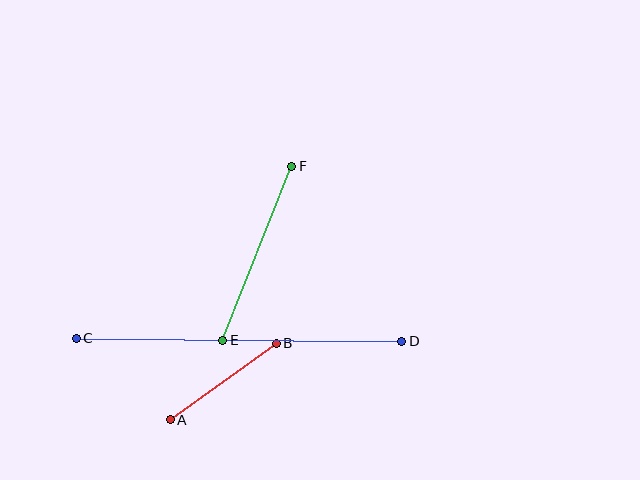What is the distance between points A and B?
The distance is approximately 130 pixels.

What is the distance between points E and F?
The distance is approximately 187 pixels.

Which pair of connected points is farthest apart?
Points C and D are farthest apart.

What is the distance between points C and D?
The distance is approximately 325 pixels.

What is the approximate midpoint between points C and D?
The midpoint is at approximately (239, 340) pixels.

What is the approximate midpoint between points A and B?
The midpoint is at approximately (223, 382) pixels.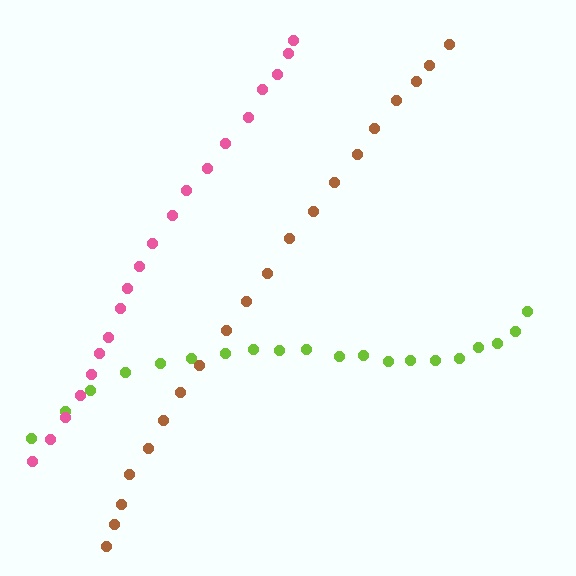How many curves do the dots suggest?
There are 3 distinct paths.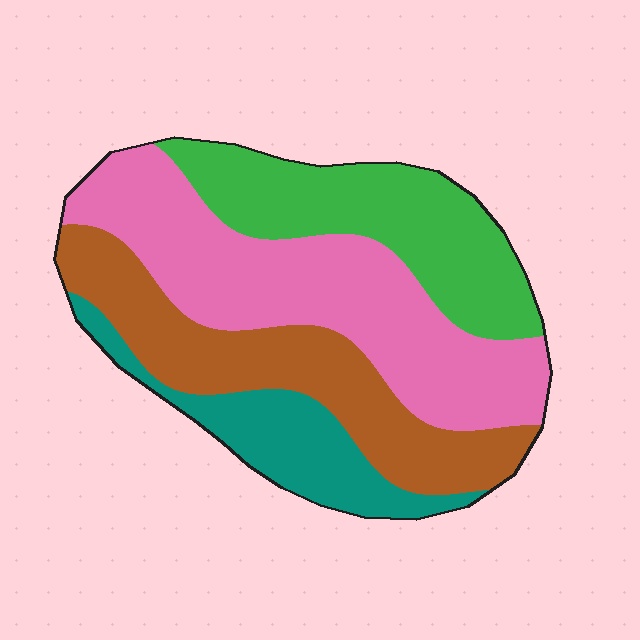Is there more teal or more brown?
Brown.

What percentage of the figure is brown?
Brown takes up about one quarter (1/4) of the figure.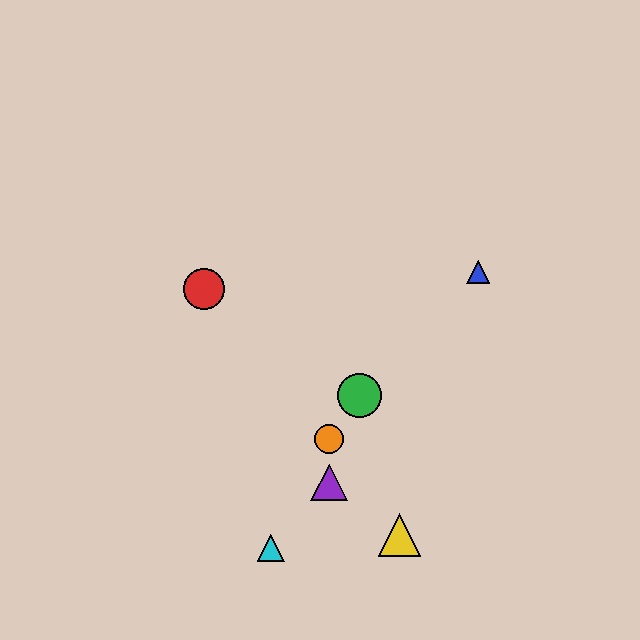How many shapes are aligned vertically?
2 shapes (the purple triangle, the orange circle) are aligned vertically.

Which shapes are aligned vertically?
The purple triangle, the orange circle are aligned vertically.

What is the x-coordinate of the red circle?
The red circle is at x≈204.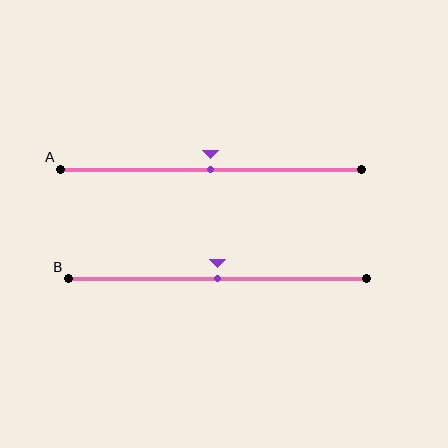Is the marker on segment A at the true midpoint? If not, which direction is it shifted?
Yes, the marker on segment A is at the true midpoint.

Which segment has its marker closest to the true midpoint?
Segment A has its marker closest to the true midpoint.